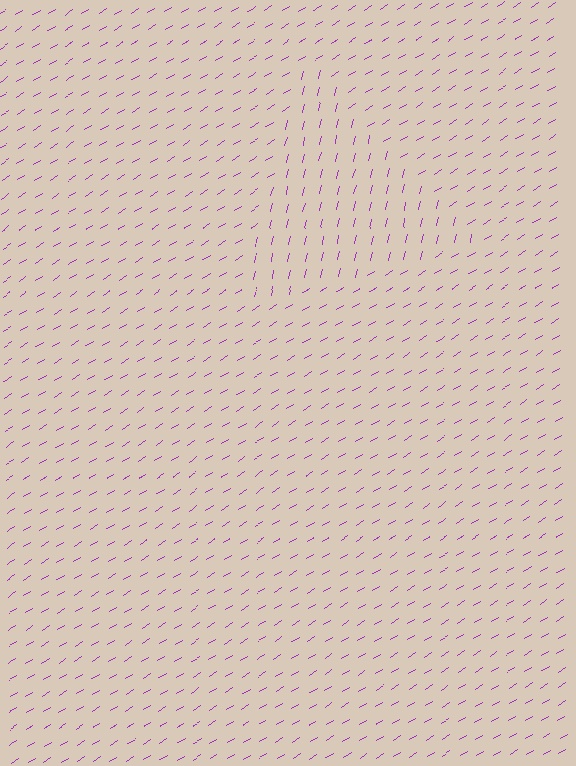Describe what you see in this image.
The image is filled with small purple line segments. A triangle region in the image has lines oriented differently from the surrounding lines, creating a visible texture boundary.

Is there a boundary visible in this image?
Yes, there is a texture boundary formed by a change in line orientation.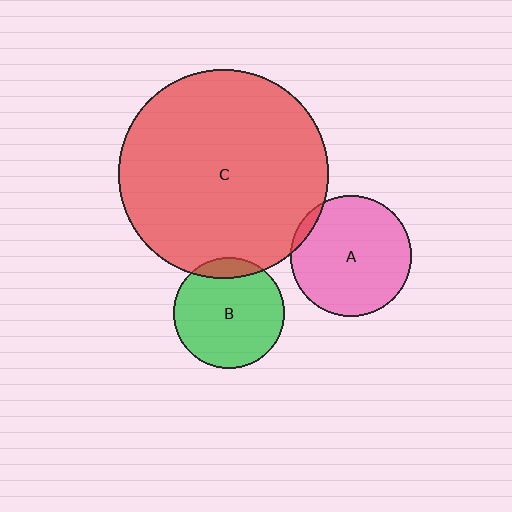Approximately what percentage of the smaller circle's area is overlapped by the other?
Approximately 10%.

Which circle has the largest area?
Circle C (red).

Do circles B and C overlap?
Yes.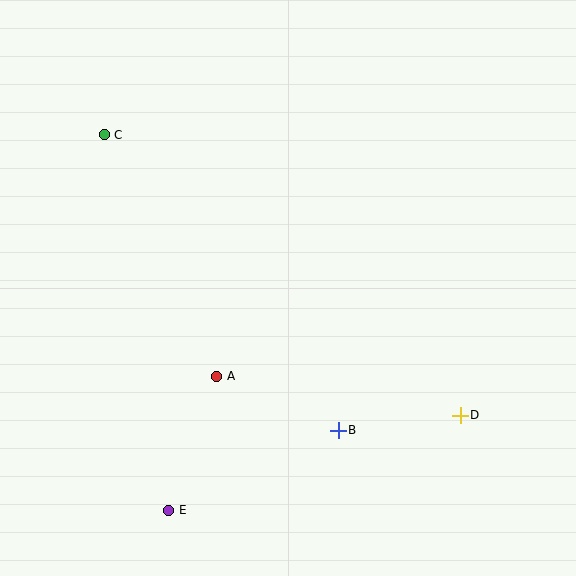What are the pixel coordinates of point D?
Point D is at (460, 415).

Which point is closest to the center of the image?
Point A at (217, 376) is closest to the center.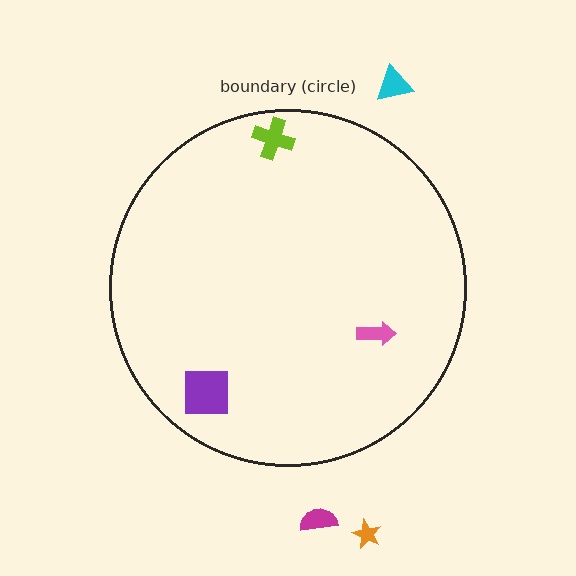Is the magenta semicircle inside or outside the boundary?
Outside.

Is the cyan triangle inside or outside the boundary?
Outside.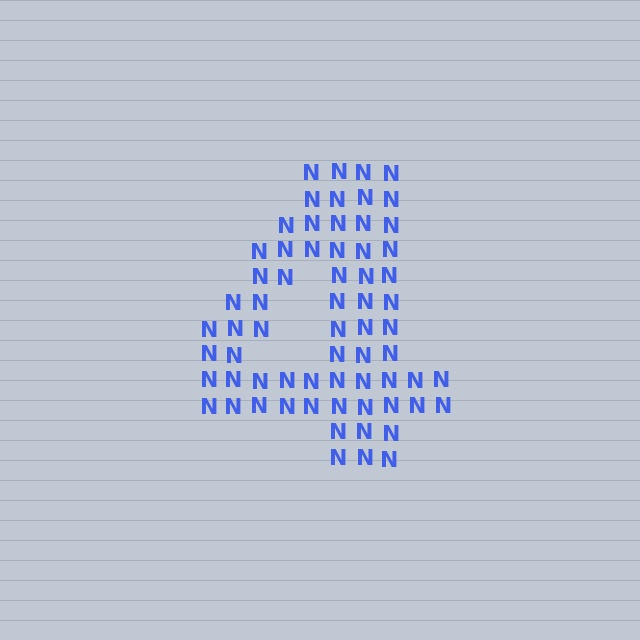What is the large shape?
The large shape is the digit 4.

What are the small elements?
The small elements are letter N's.